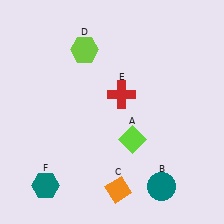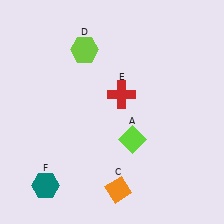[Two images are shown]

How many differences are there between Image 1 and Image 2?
There is 1 difference between the two images.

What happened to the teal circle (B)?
The teal circle (B) was removed in Image 2. It was in the bottom-right area of Image 1.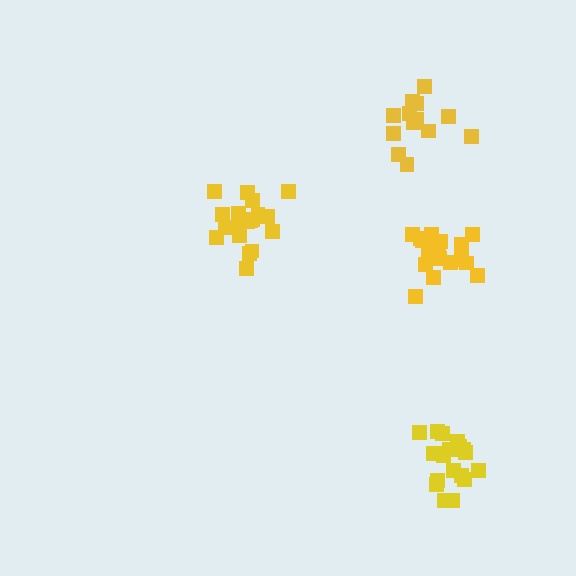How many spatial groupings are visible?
There are 4 spatial groupings.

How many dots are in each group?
Group 1: 19 dots, Group 2: 18 dots, Group 3: 19 dots, Group 4: 13 dots (69 total).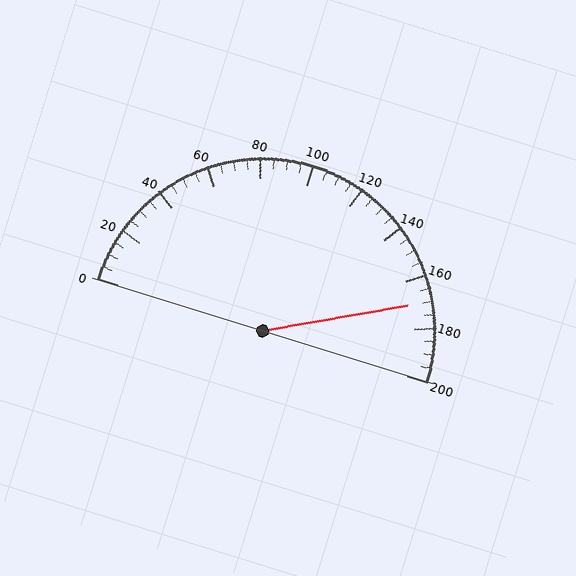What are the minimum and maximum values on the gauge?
The gauge ranges from 0 to 200.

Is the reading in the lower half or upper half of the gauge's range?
The reading is in the upper half of the range (0 to 200).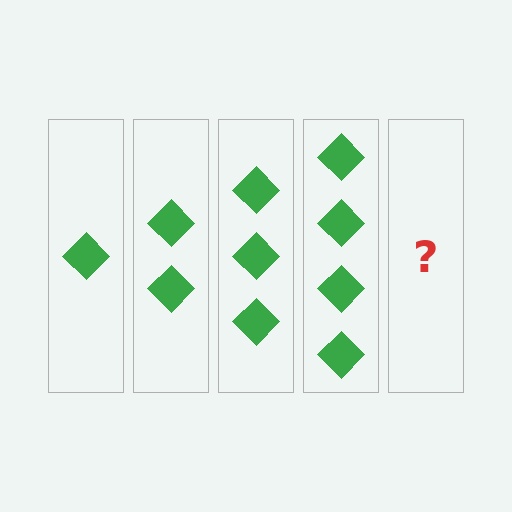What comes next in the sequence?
The next element should be 5 diamonds.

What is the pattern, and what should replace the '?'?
The pattern is that each step adds one more diamond. The '?' should be 5 diamonds.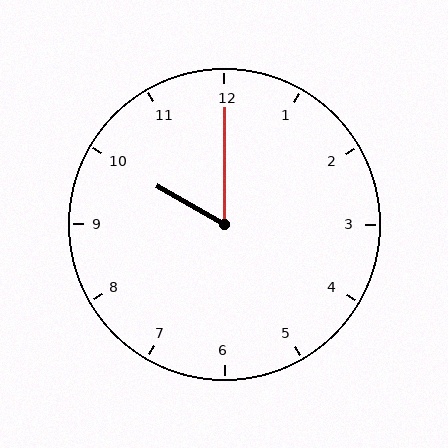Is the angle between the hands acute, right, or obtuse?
It is acute.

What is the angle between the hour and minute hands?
Approximately 60 degrees.